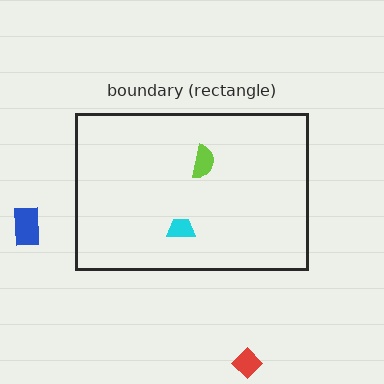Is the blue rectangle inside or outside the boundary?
Outside.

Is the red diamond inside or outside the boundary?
Outside.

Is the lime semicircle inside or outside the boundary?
Inside.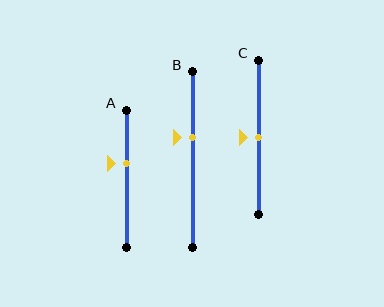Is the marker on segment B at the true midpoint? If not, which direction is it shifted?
No, the marker on segment B is shifted upward by about 12% of the segment length.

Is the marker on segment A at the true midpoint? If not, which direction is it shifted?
No, the marker on segment A is shifted upward by about 11% of the segment length.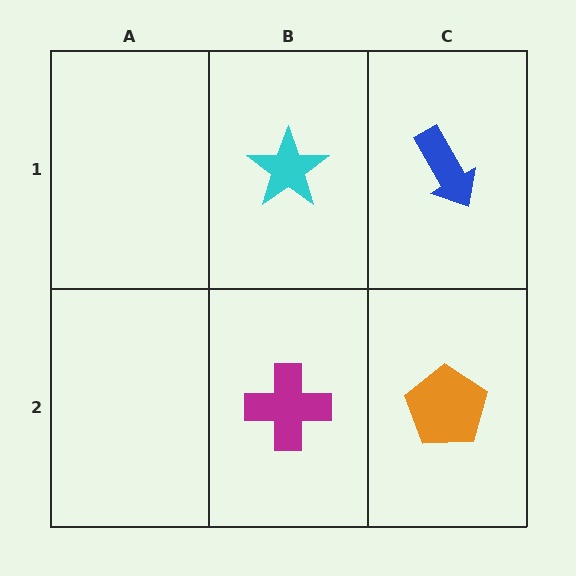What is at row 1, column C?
A blue arrow.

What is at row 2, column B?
A magenta cross.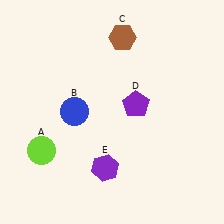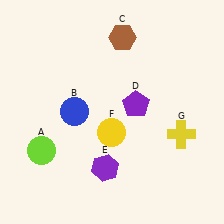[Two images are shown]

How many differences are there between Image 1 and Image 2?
There are 2 differences between the two images.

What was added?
A yellow circle (F), a yellow cross (G) were added in Image 2.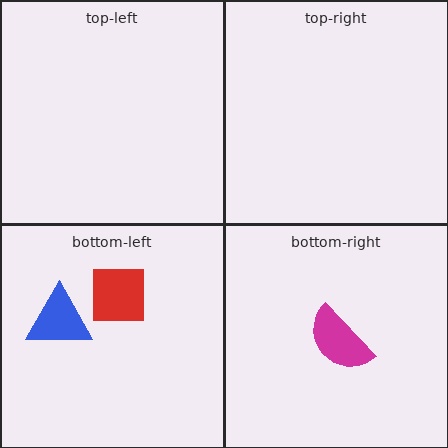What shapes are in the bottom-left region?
The red square, the blue triangle.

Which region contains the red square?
The bottom-left region.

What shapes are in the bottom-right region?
The magenta semicircle.